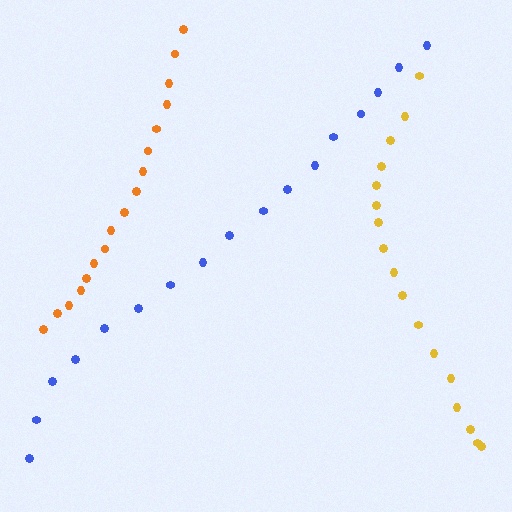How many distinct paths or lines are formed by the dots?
There are 3 distinct paths.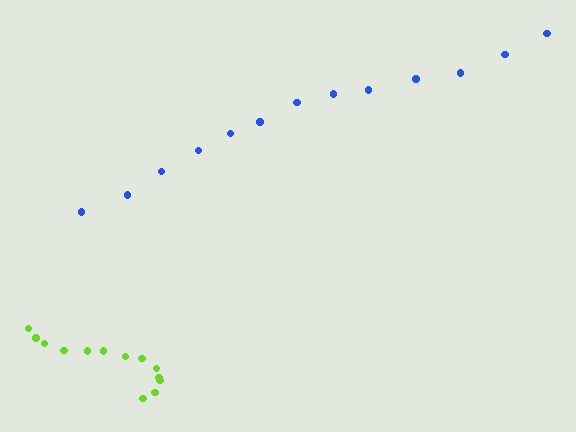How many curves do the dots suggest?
There are 2 distinct paths.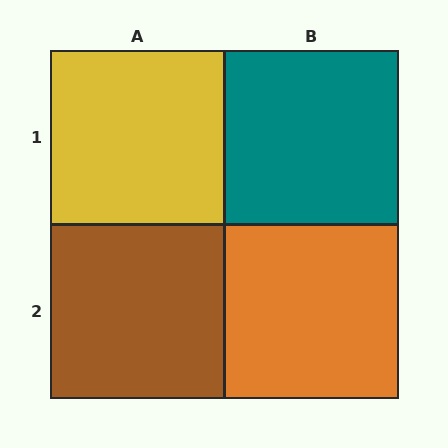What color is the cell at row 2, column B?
Orange.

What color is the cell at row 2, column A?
Brown.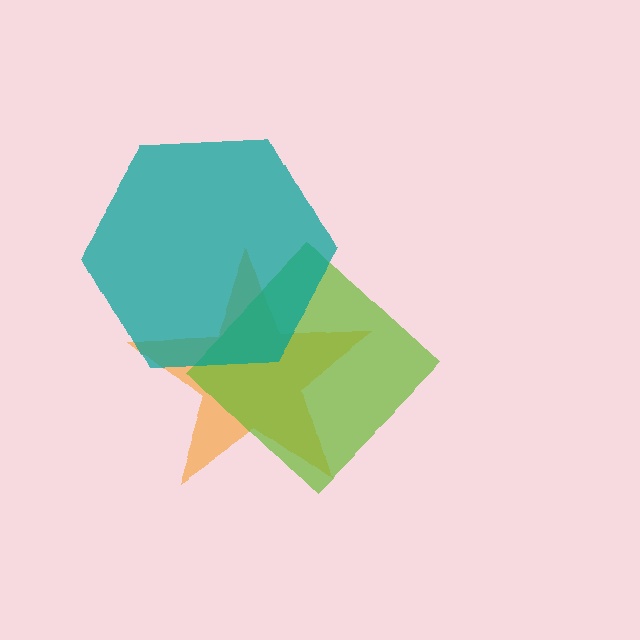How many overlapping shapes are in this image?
There are 3 overlapping shapes in the image.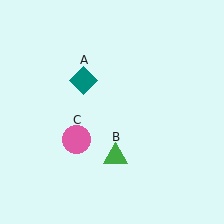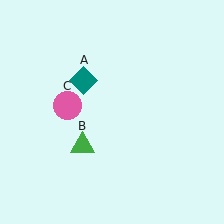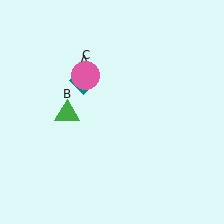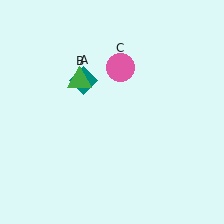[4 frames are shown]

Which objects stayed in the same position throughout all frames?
Teal diamond (object A) remained stationary.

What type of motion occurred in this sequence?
The green triangle (object B), pink circle (object C) rotated clockwise around the center of the scene.